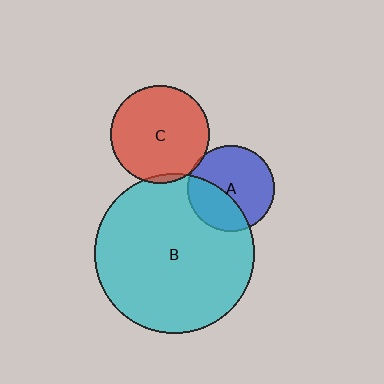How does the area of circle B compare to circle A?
Approximately 3.4 times.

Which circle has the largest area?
Circle B (cyan).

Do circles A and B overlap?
Yes.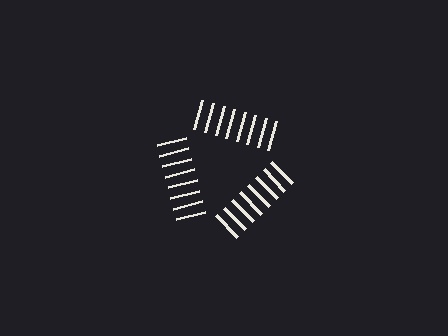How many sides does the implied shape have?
3 sides — the line-ends trace a triangle.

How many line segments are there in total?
24 — 8 along each of the 3 edges.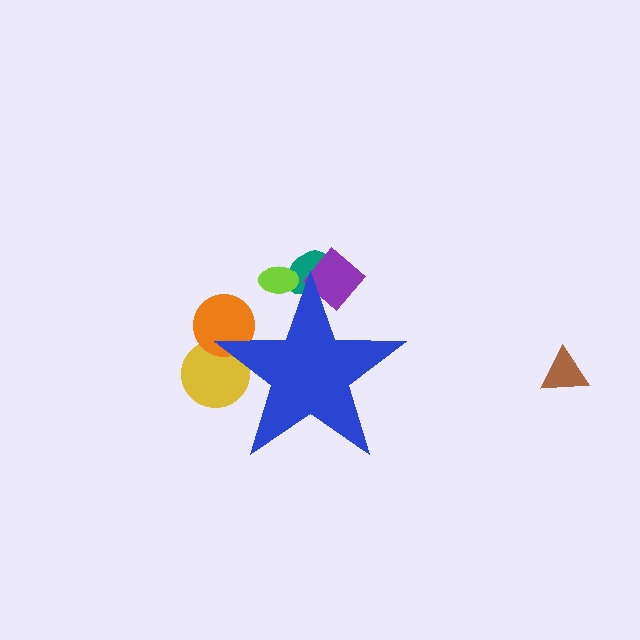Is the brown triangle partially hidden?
No, the brown triangle is fully visible.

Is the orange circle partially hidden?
Yes, the orange circle is partially hidden behind the blue star.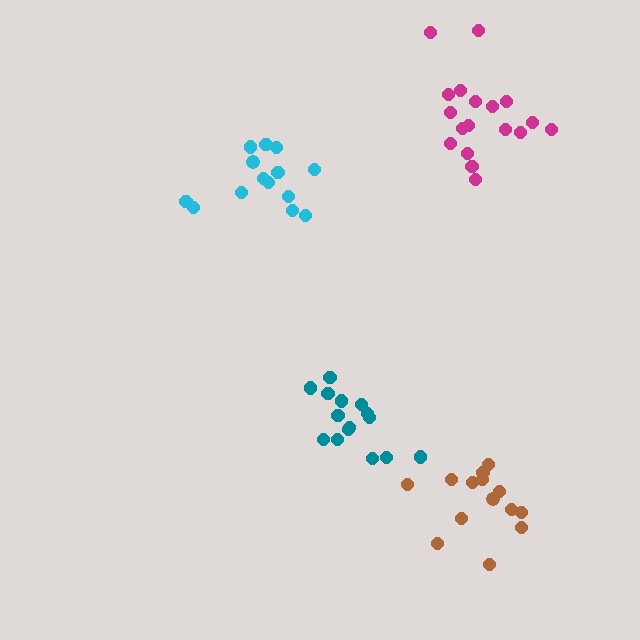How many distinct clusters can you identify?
There are 4 distinct clusters.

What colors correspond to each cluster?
The clusters are colored: cyan, teal, magenta, brown.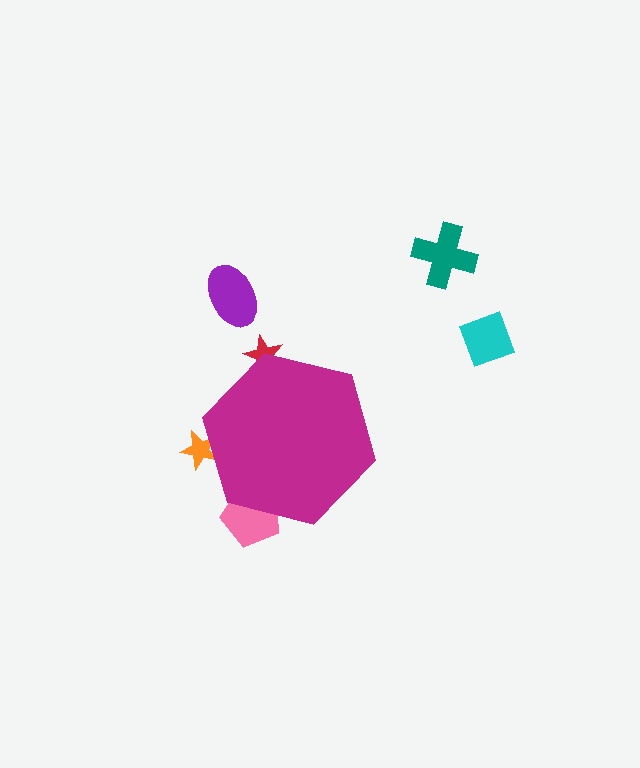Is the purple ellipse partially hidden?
No, the purple ellipse is fully visible.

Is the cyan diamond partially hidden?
No, the cyan diamond is fully visible.